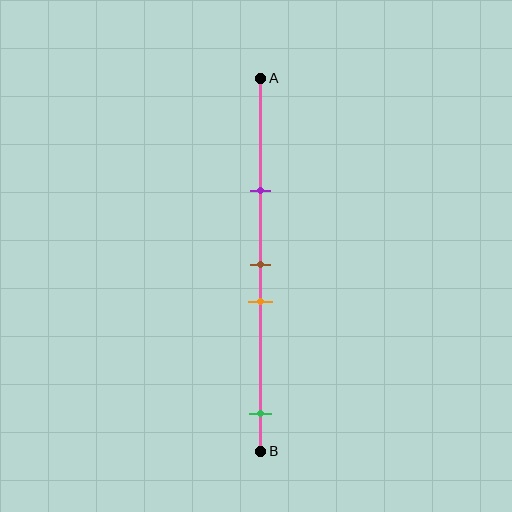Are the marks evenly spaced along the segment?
No, the marks are not evenly spaced.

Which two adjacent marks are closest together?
The brown and orange marks are the closest adjacent pair.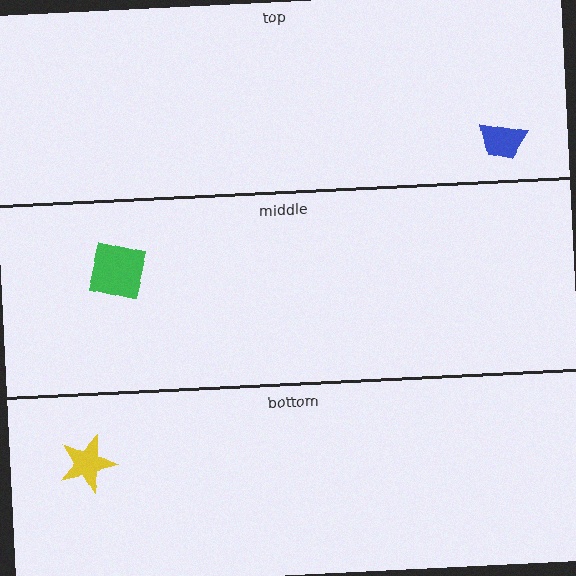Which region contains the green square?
The middle region.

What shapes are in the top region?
The blue trapezoid.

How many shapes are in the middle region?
1.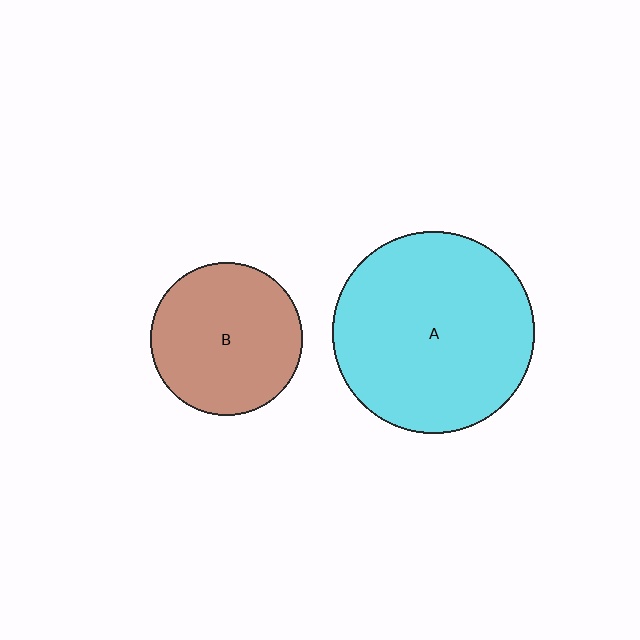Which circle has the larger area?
Circle A (cyan).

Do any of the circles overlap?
No, none of the circles overlap.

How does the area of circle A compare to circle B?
Approximately 1.8 times.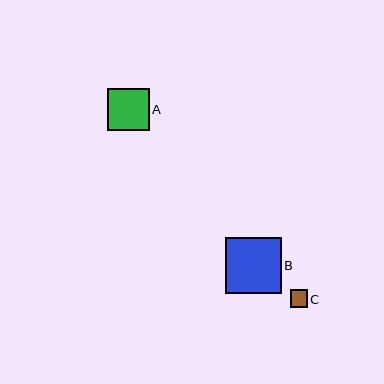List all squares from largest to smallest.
From largest to smallest: B, A, C.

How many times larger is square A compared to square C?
Square A is approximately 2.4 times the size of square C.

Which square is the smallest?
Square C is the smallest with a size of approximately 17 pixels.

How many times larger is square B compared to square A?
Square B is approximately 1.3 times the size of square A.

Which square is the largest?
Square B is the largest with a size of approximately 56 pixels.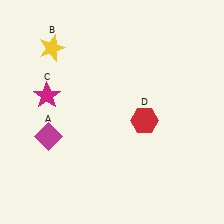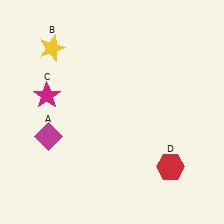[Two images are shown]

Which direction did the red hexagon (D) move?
The red hexagon (D) moved down.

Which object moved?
The red hexagon (D) moved down.